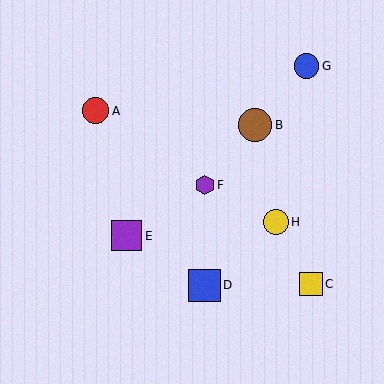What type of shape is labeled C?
Shape C is a yellow square.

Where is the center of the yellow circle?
The center of the yellow circle is at (276, 222).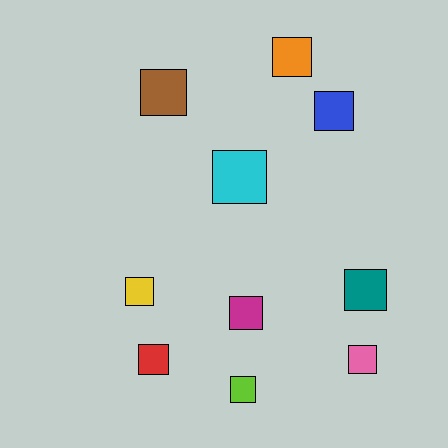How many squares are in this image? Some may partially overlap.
There are 10 squares.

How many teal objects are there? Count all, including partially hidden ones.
There is 1 teal object.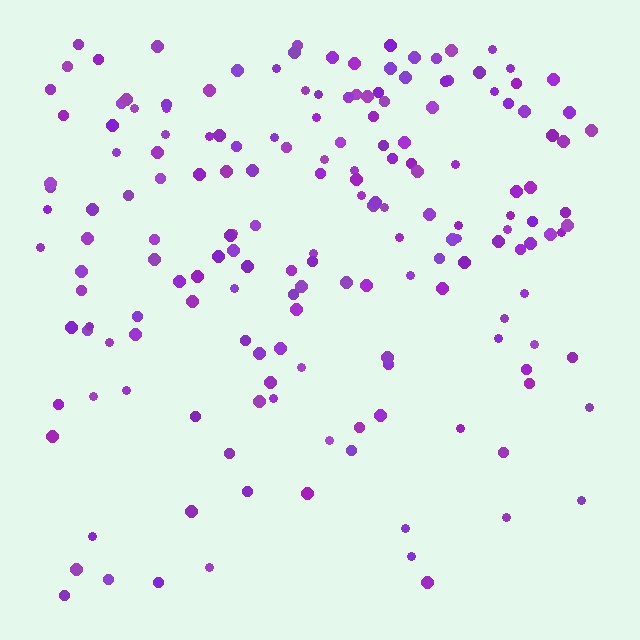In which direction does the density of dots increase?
From bottom to top, with the top side densest.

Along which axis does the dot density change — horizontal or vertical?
Vertical.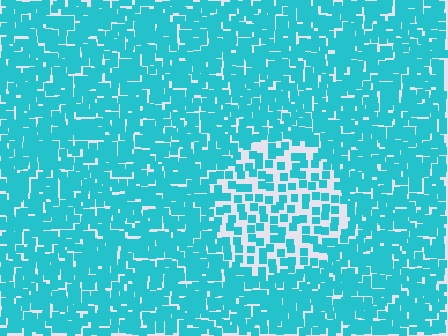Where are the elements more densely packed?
The elements are more densely packed outside the circle boundary.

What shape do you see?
I see a circle.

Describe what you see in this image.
The image contains small cyan elements arranged at two different densities. A circle-shaped region is visible where the elements are less densely packed than the surrounding area.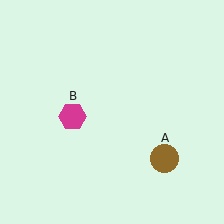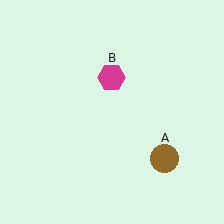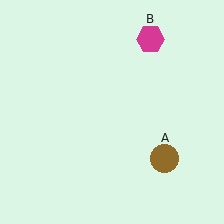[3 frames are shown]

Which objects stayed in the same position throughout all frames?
Brown circle (object A) remained stationary.